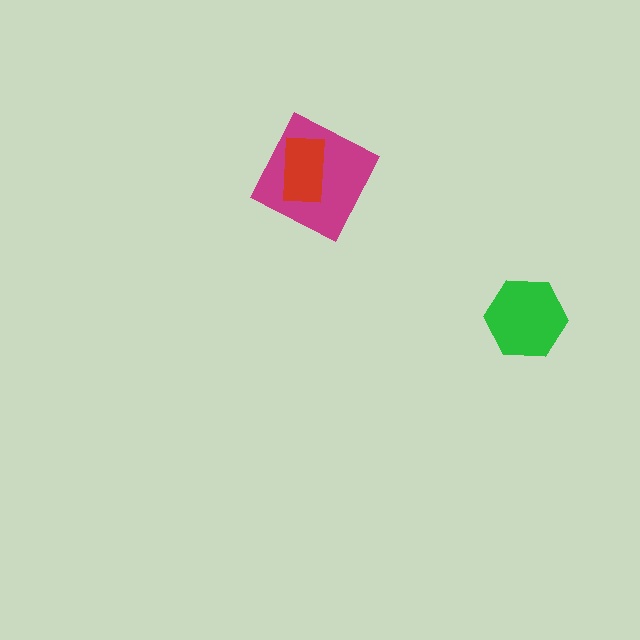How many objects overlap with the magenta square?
1 object overlaps with the magenta square.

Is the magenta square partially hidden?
Yes, it is partially covered by another shape.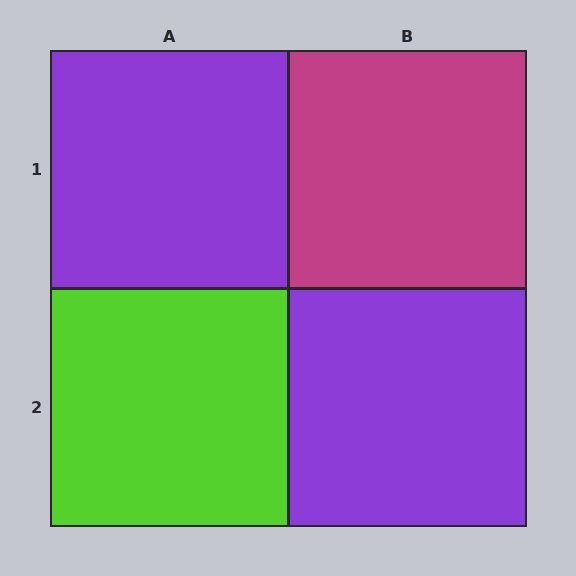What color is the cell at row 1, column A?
Purple.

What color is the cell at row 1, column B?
Magenta.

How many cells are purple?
2 cells are purple.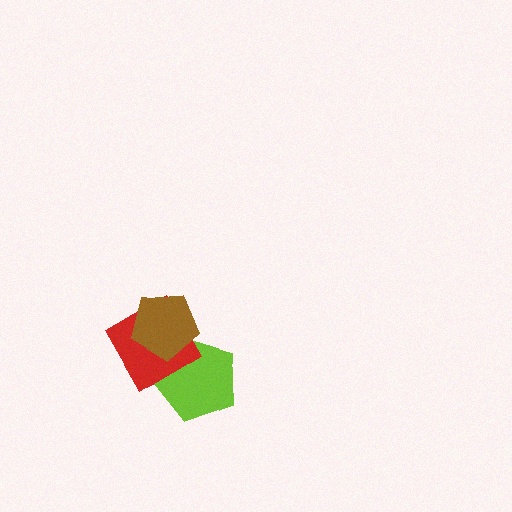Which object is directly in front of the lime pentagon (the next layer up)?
The red diamond is directly in front of the lime pentagon.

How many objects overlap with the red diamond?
2 objects overlap with the red diamond.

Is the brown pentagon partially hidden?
No, no other shape covers it.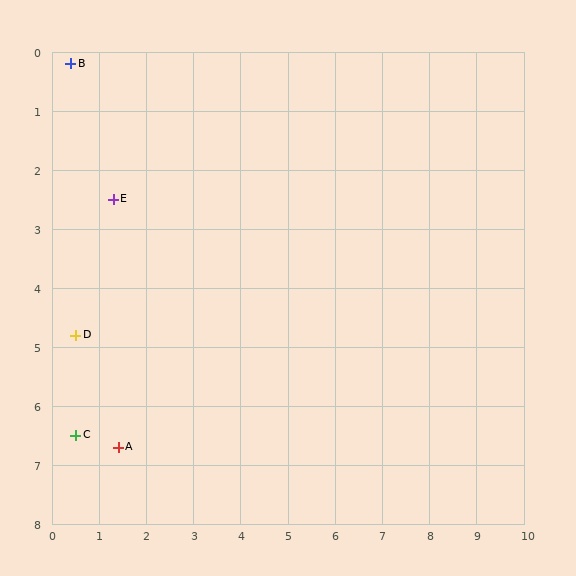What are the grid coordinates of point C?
Point C is at approximately (0.5, 6.5).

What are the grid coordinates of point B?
Point B is at approximately (0.4, 0.2).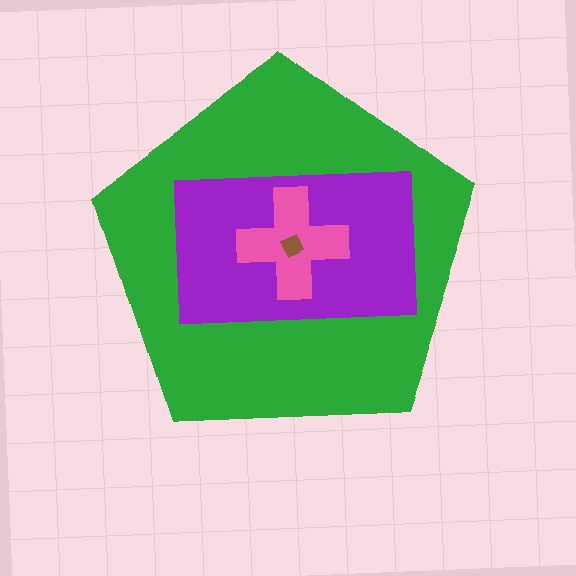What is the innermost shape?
The brown diamond.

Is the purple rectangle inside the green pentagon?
Yes.